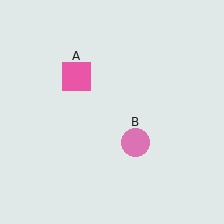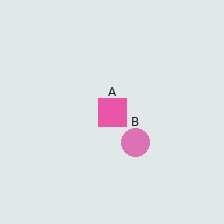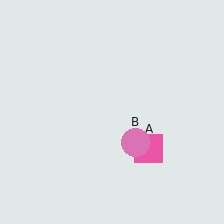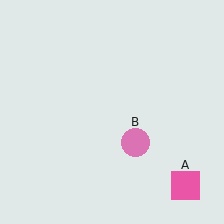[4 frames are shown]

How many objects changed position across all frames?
1 object changed position: pink square (object A).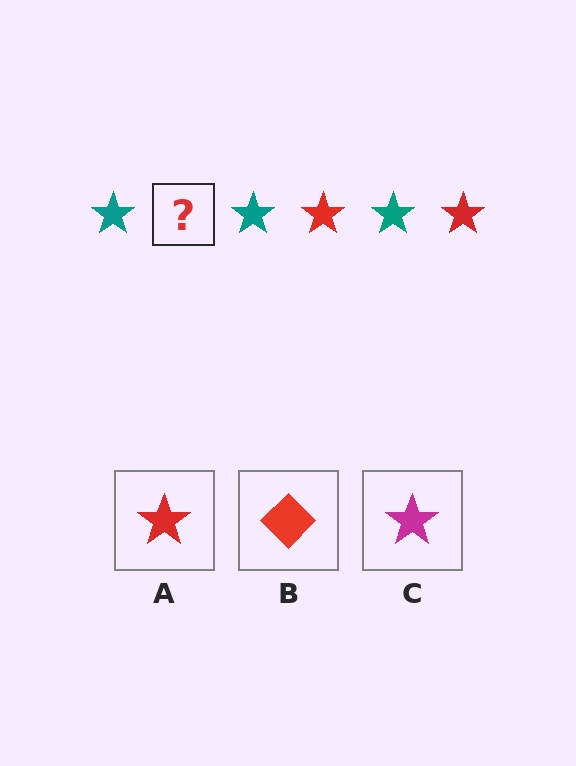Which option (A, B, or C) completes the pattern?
A.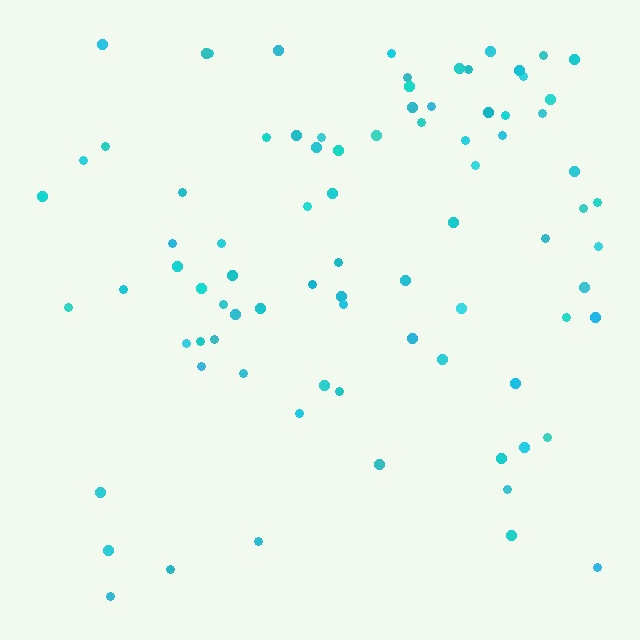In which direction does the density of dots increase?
From bottom to top, with the top side densest.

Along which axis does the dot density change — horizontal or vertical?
Vertical.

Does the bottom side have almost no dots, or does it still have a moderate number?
Still a moderate number, just noticeably fewer than the top.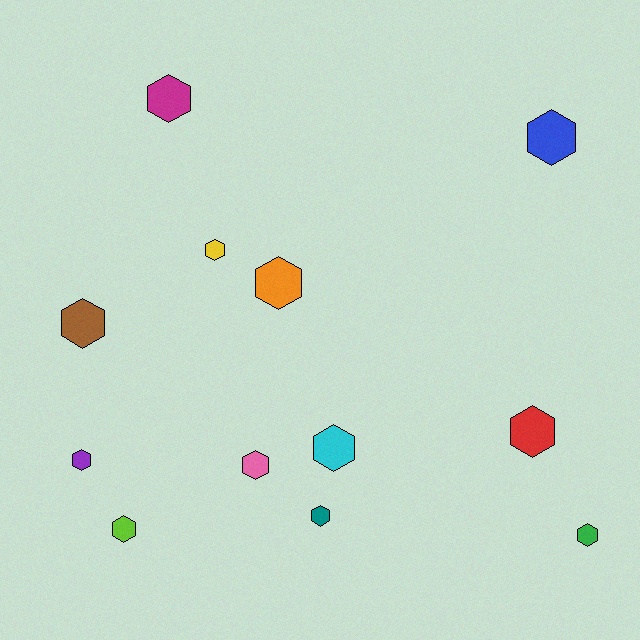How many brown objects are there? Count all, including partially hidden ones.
There is 1 brown object.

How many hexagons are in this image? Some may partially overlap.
There are 12 hexagons.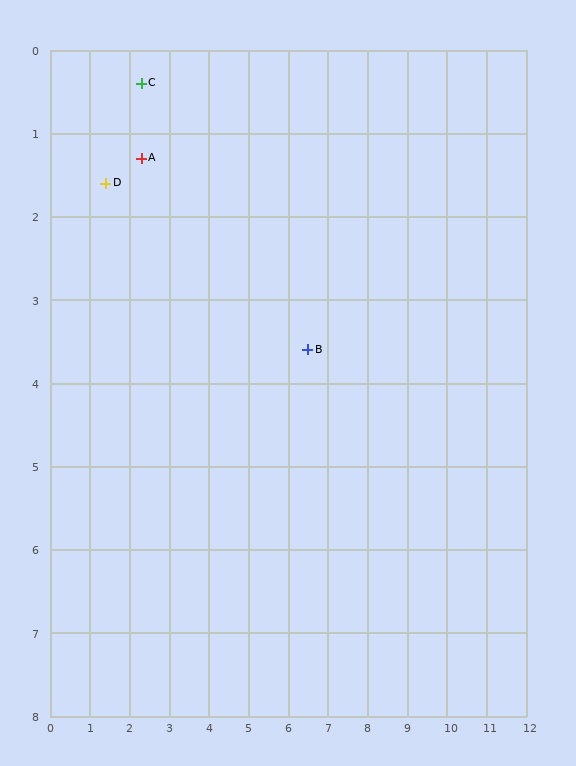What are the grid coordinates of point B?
Point B is at approximately (6.5, 3.6).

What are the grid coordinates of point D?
Point D is at approximately (1.4, 1.6).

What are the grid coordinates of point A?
Point A is at approximately (2.3, 1.3).